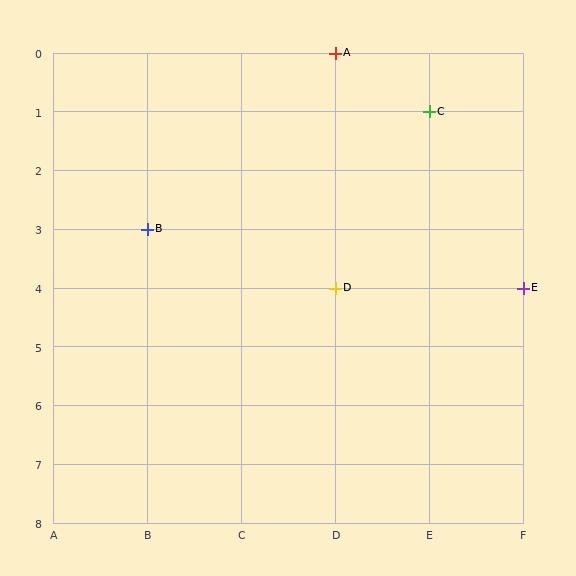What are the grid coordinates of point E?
Point E is at grid coordinates (F, 4).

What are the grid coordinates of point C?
Point C is at grid coordinates (E, 1).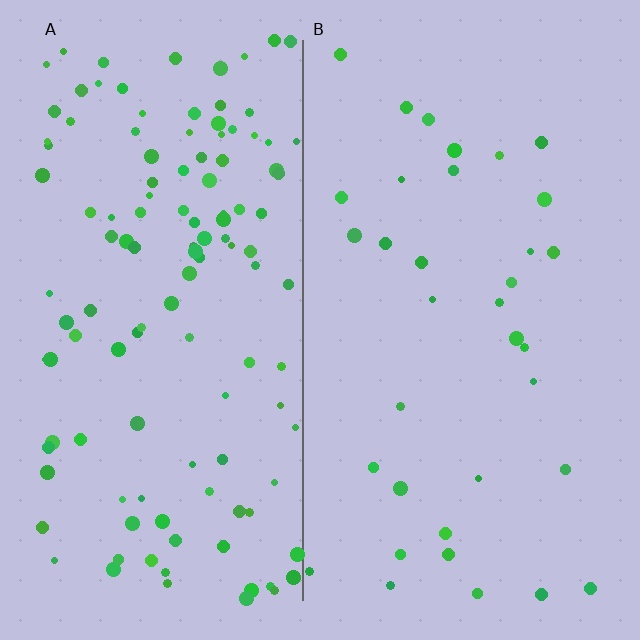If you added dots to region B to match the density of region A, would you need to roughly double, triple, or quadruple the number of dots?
Approximately quadruple.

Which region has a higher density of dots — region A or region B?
A (the left).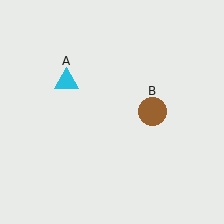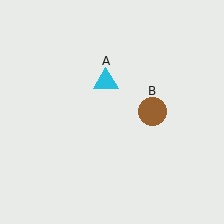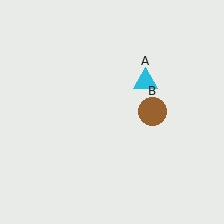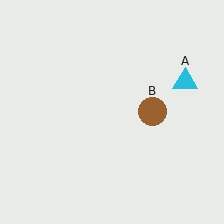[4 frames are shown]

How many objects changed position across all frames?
1 object changed position: cyan triangle (object A).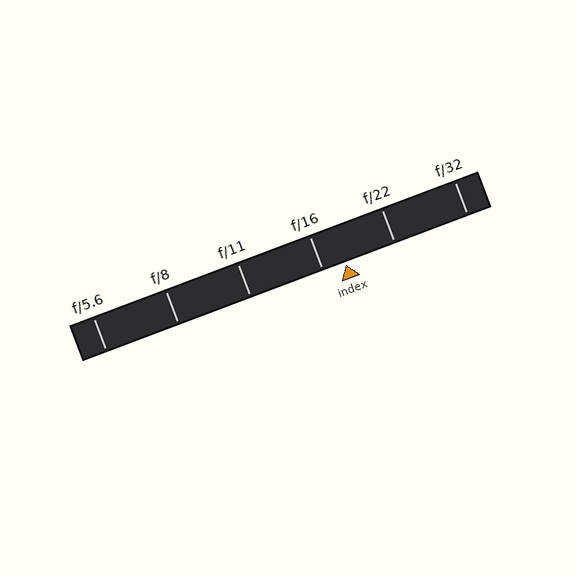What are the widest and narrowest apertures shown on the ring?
The widest aperture shown is f/5.6 and the narrowest is f/32.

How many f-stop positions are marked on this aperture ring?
There are 6 f-stop positions marked.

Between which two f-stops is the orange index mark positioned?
The index mark is between f/16 and f/22.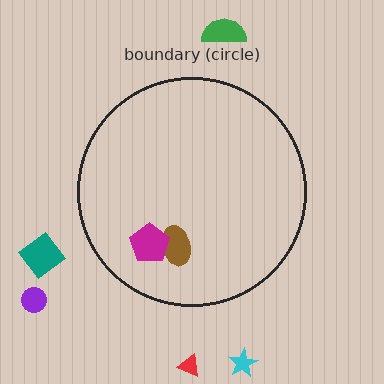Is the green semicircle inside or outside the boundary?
Outside.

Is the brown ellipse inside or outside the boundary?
Inside.